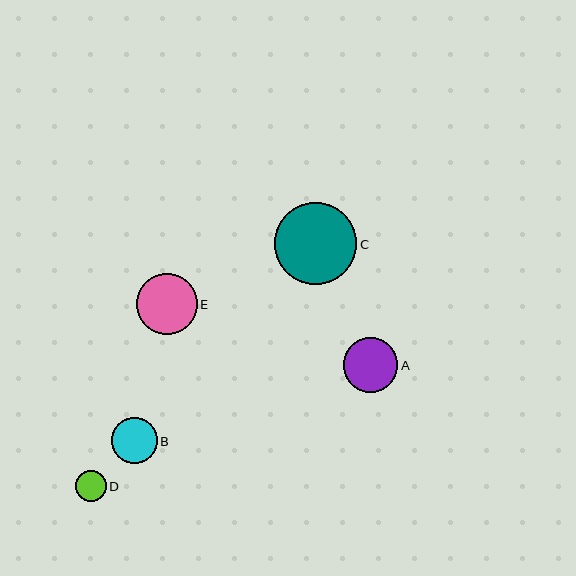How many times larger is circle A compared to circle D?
Circle A is approximately 1.8 times the size of circle D.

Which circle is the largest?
Circle C is the largest with a size of approximately 82 pixels.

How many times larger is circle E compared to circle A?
Circle E is approximately 1.1 times the size of circle A.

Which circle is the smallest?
Circle D is the smallest with a size of approximately 30 pixels.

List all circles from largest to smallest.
From largest to smallest: C, E, A, B, D.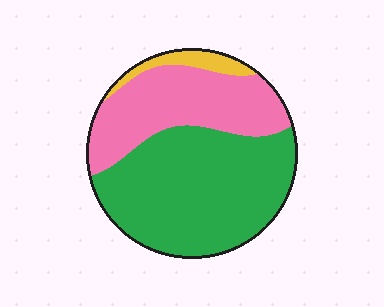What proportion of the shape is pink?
Pink takes up about one third (1/3) of the shape.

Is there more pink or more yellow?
Pink.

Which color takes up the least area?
Yellow, at roughly 5%.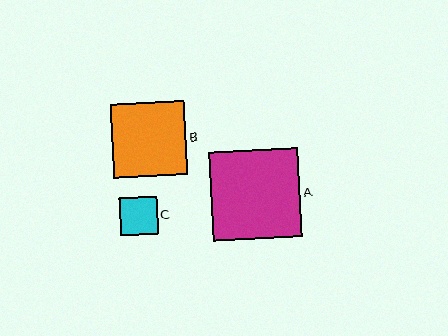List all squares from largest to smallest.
From largest to smallest: A, B, C.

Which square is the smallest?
Square C is the smallest with a size of approximately 38 pixels.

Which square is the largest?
Square A is the largest with a size of approximately 89 pixels.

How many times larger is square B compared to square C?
Square B is approximately 1.9 times the size of square C.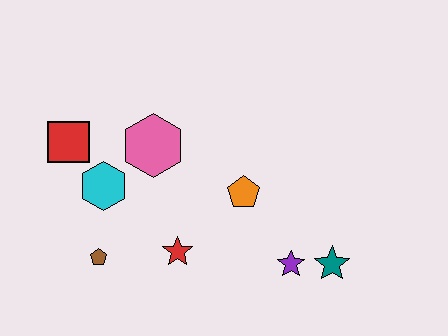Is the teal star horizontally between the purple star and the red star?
No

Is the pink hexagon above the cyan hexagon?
Yes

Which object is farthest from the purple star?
The red square is farthest from the purple star.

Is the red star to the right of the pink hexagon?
Yes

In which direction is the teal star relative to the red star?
The teal star is to the right of the red star.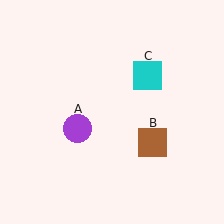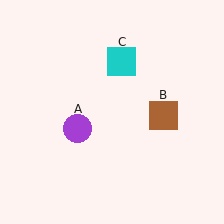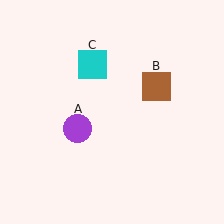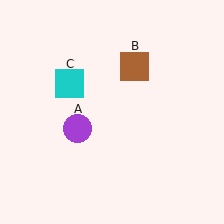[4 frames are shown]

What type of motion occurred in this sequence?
The brown square (object B), cyan square (object C) rotated counterclockwise around the center of the scene.